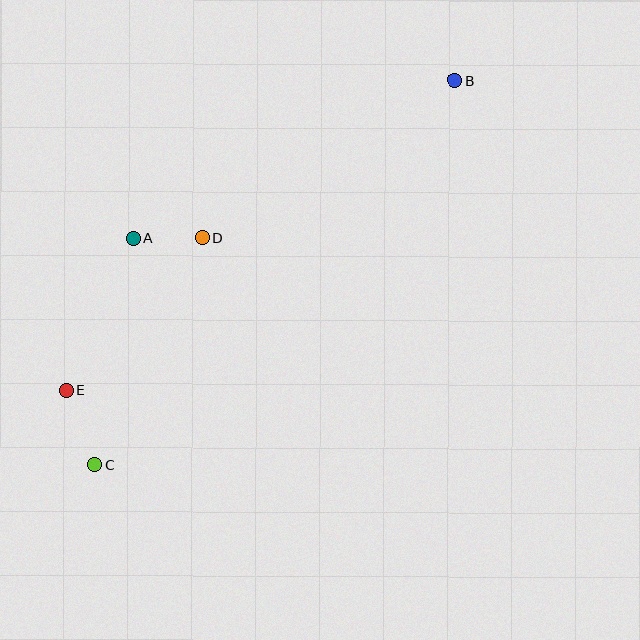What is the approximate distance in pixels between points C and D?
The distance between C and D is approximately 252 pixels.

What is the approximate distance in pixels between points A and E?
The distance between A and E is approximately 166 pixels.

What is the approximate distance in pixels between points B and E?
The distance between B and E is approximately 497 pixels.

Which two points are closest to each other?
Points A and D are closest to each other.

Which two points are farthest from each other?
Points B and C are farthest from each other.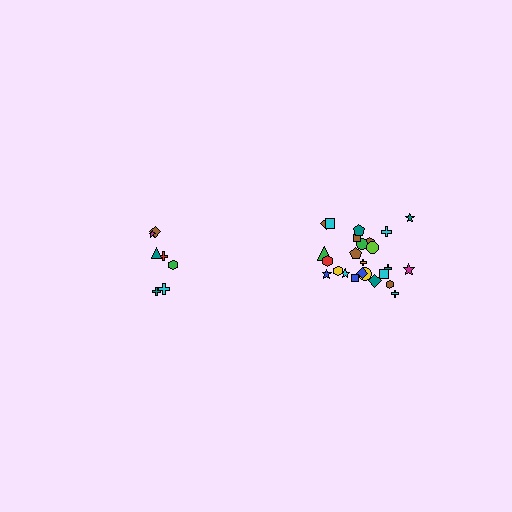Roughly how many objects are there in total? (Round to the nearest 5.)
Roughly 30 objects in total.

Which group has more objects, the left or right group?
The right group.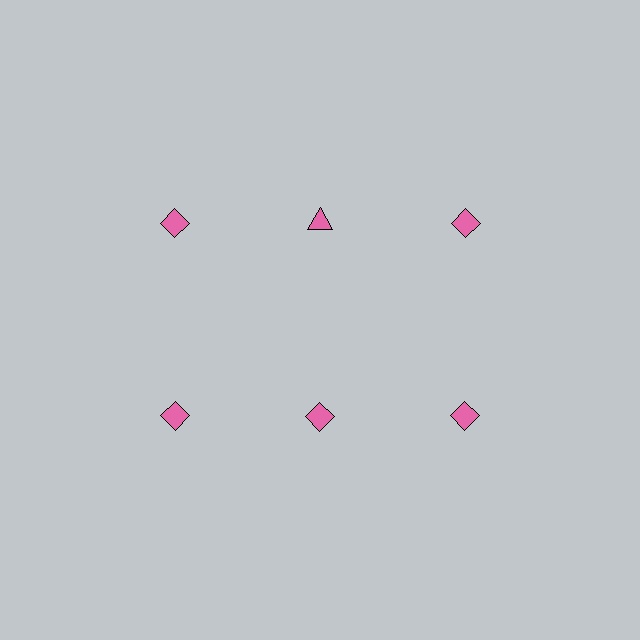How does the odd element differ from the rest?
It has a different shape: triangle instead of diamond.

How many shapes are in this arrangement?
There are 6 shapes arranged in a grid pattern.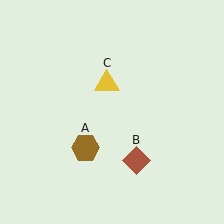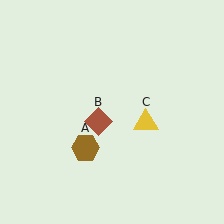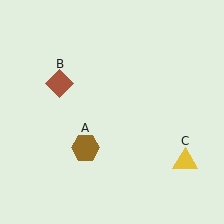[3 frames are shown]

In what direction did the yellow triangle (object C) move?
The yellow triangle (object C) moved down and to the right.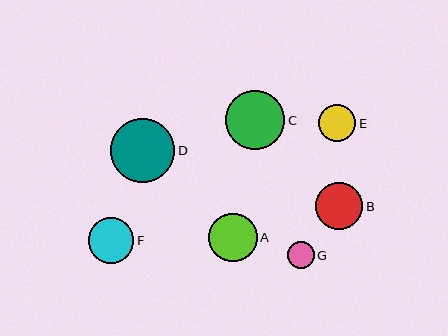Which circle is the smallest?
Circle G is the smallest with a size of approximately 27 pixels.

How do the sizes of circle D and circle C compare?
Circle D and circle C are approximately the same size.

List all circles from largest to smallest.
From largest to smallest: D, C, A, B, F, E, G.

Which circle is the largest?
Circle D is the largest with a size of approximately 64 pixels.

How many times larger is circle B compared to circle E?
Circle B is approximately 1.3 times the size of circle E.